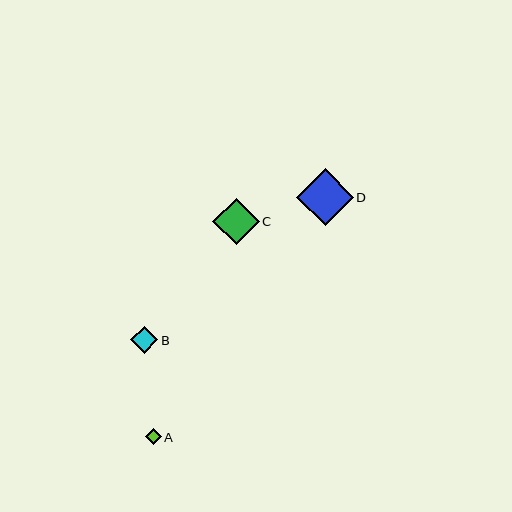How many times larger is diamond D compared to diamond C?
Diamond D is approximately 1.2 times the size of diamond C.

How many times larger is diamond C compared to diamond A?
Diamond C is approximately 2.9 times the size of diamond A.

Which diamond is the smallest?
Diamond A is the smallest with a size of approximately 16 pixels.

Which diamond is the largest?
Diamond D is the largest with a size of approximately 57 pixels.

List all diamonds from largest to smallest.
From largest to smallest: D, C, B, A.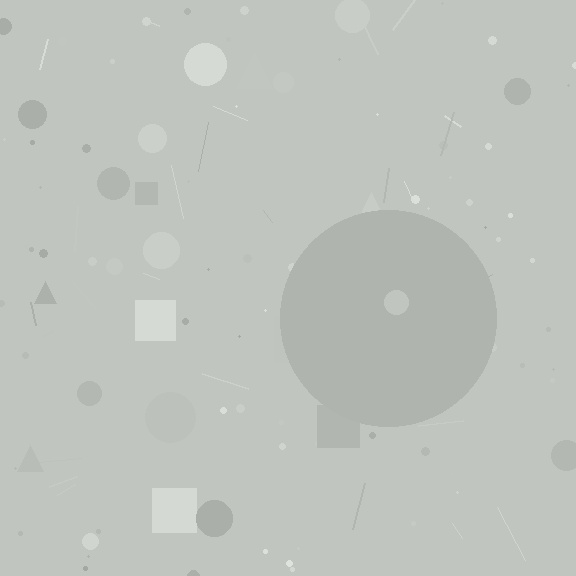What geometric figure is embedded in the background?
A circle is embedded in the background.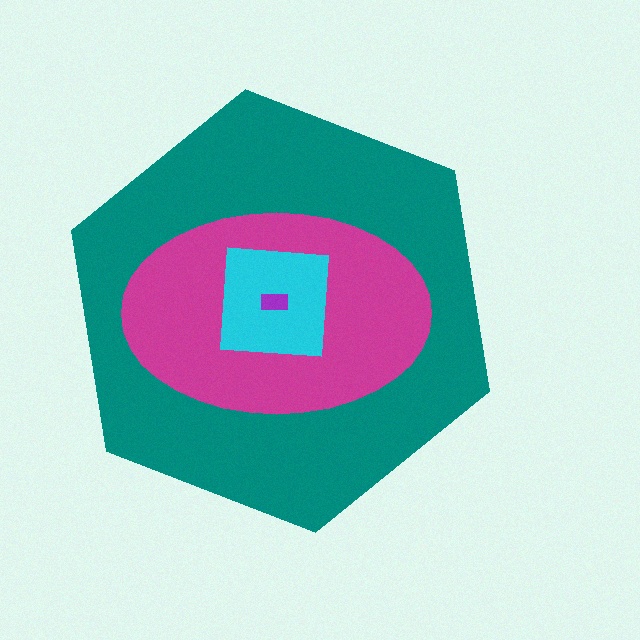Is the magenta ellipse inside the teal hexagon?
Yes.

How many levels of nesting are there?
4.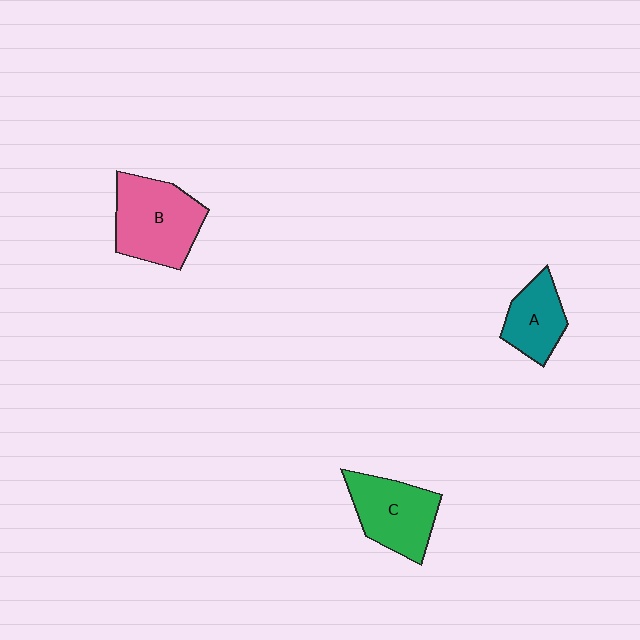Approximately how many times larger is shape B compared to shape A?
Approximately 1.7 times.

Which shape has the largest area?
Shape B (pink).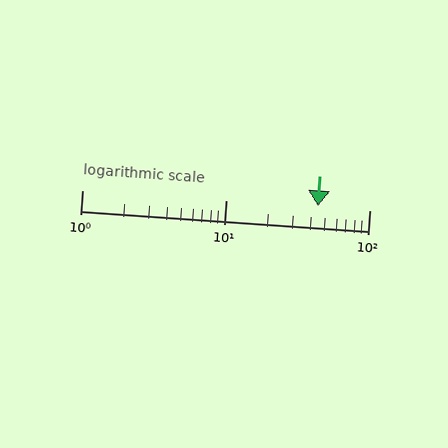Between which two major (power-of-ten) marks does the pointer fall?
The pointer is between 10 and 100.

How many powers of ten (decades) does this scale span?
The scale spans 2 decades, from 1 to 100.